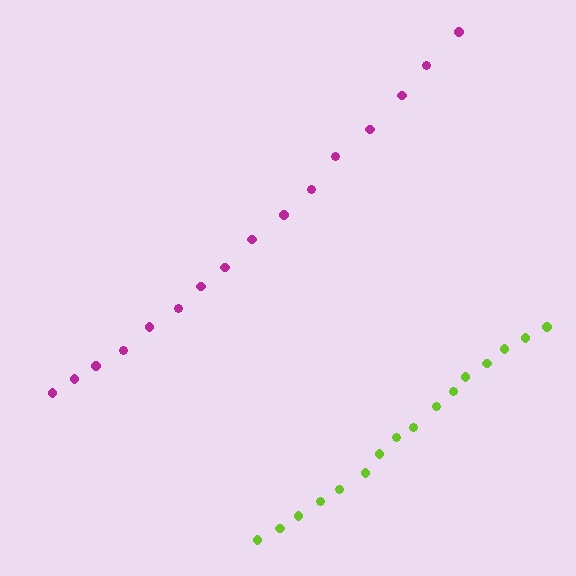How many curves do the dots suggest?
There are 2 distinct paths.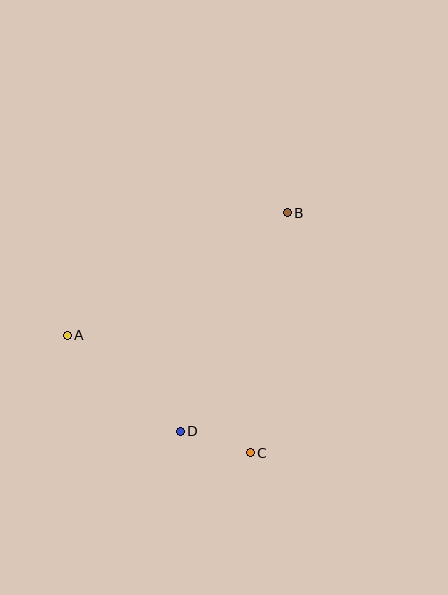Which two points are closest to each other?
Points C and D are closest to each other.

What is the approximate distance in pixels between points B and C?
The distance between B and C is approximately 243 pixels.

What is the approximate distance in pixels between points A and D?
The distance between A and D is approximately 148 pixels.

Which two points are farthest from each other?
Points A and B are farthest from each other.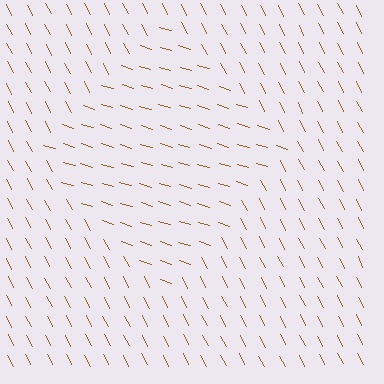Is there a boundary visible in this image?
Yes, there is a texture boundary formed by a change in line orientation.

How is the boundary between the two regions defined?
The boundary is defined purely by a change in line orientation (approximately 45 degrees difference). All lines are the same color and thickness.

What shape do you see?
I see a diamond.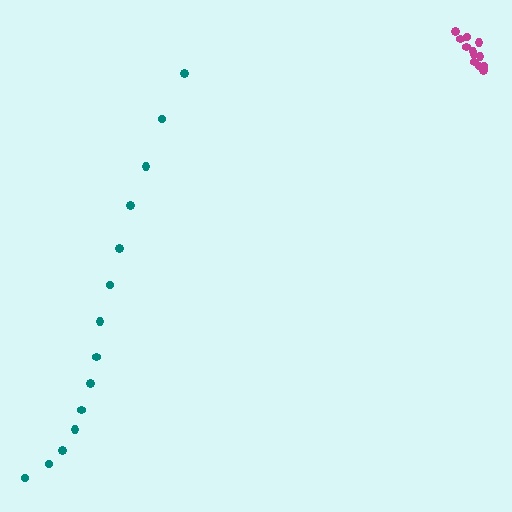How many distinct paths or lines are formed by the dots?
There are 2 distinct paths.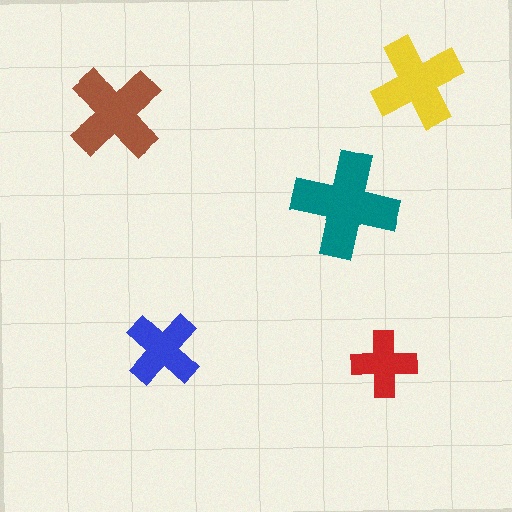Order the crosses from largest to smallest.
the teal one, the brown one, the yellow one, the blue one, the red one.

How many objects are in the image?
There are 5 objects in the image.